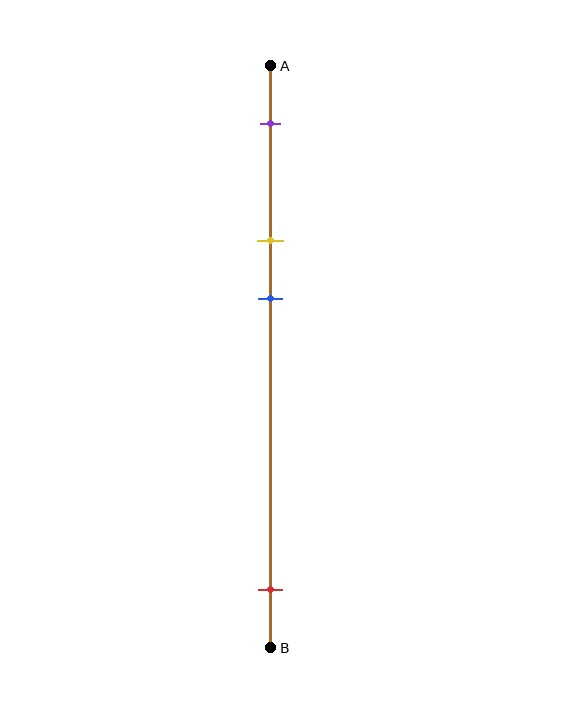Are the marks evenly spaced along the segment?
No, the marks are not evenly spaced.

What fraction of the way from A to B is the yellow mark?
The yellow mark is approximately 30% (0.3) of the way from A to B.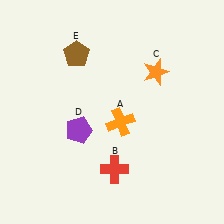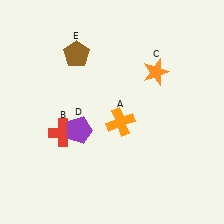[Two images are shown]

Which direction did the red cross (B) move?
The red cross (B) moved left.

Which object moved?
The red cross (B) moved left.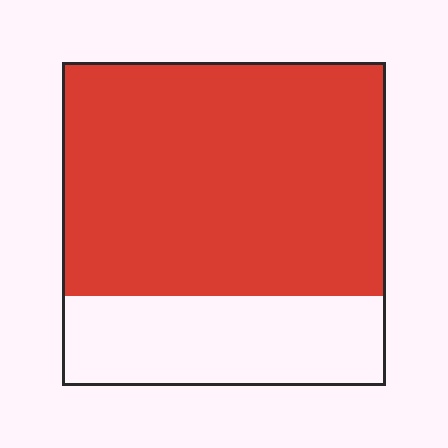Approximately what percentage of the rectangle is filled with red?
Approximately 70%.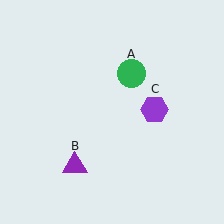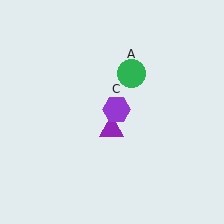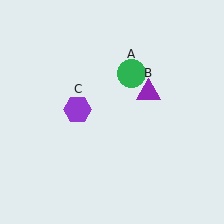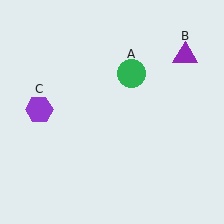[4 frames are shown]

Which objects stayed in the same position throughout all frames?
Green circle (object A) remained stationary.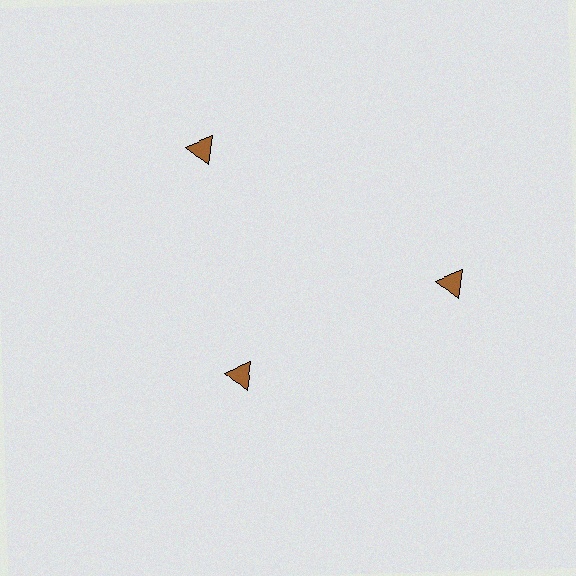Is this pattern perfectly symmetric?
No. The 3 brown triangles are arranged in a ring, but one element near the 7 o'clock position is pulled inward toward the center, breaking the 3-fold rotational symmetry.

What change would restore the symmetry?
The symmetry would be restored by moving it outward, back onto the ring so that all 3 triangles sit at equal angles and equal distance from the center.